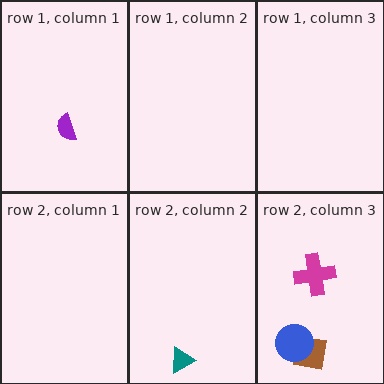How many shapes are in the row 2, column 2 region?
1.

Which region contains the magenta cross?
The row 2, column 3 region.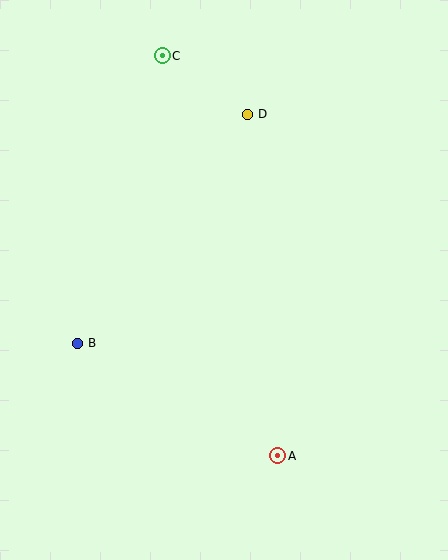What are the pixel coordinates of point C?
Point C is at (162, 56).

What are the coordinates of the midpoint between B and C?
The midpoint between B and C is at (120, 199).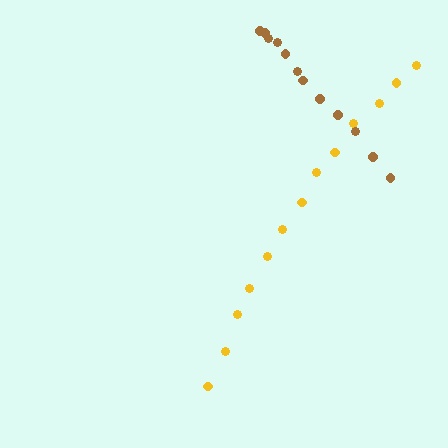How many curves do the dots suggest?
There are 2 distinct paths.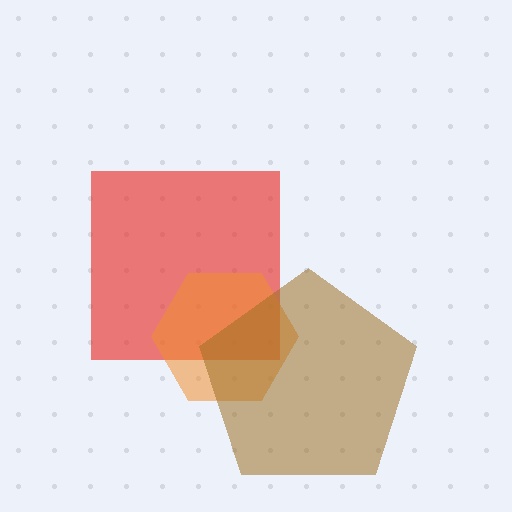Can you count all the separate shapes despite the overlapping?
Yes, there are 3 separate shapes.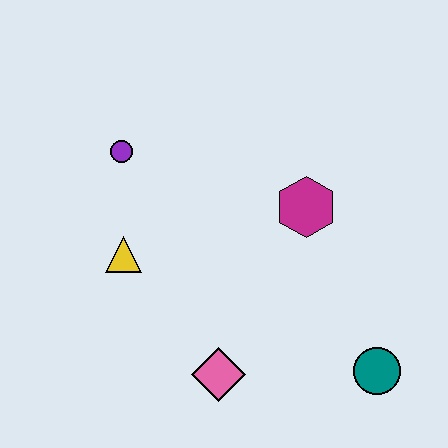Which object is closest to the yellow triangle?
The purple circle is closest to the yellow triangle.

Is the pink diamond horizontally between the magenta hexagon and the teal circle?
No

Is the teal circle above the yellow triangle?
No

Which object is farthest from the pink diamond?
The purple circle is farthest from the pink diamond.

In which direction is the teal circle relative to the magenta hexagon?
The teal circle is below the magenta hexagon.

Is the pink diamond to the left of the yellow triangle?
No